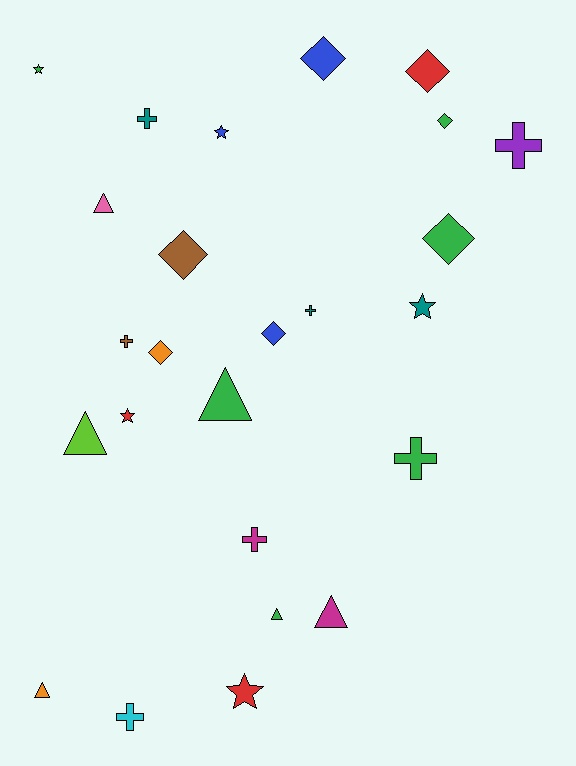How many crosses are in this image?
There are 7 crosses.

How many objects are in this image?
There are 25 objects.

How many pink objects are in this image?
There is 1 pink object.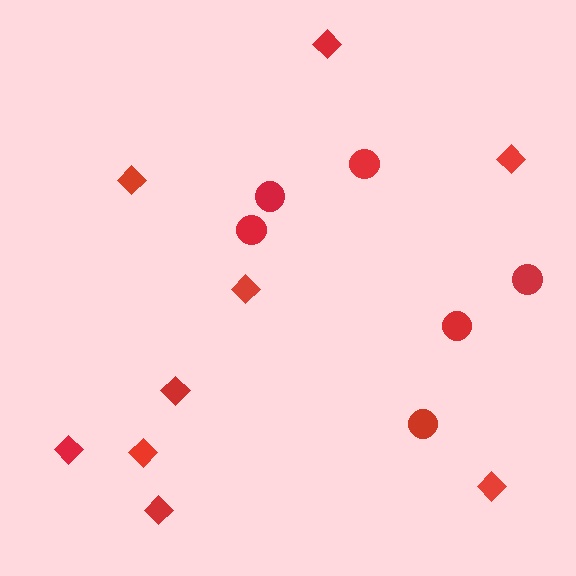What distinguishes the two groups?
There are 2 groups: one group of diamonds (9) and one group of circles (6).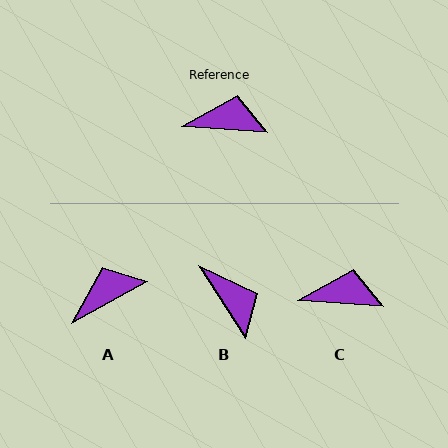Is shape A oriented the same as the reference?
No, it is off by about 33 degrees.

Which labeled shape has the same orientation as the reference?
C.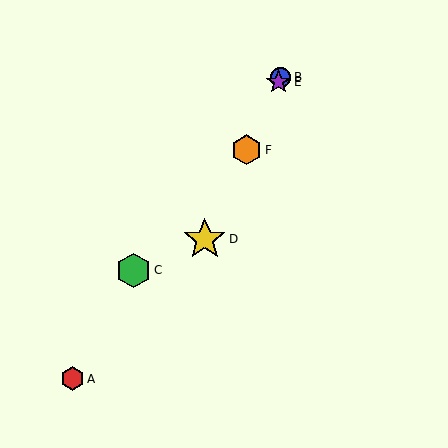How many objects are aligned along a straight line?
4 objects (B, D, E, F) are aligned along a straight line.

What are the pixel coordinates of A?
Object A is at (73, 379).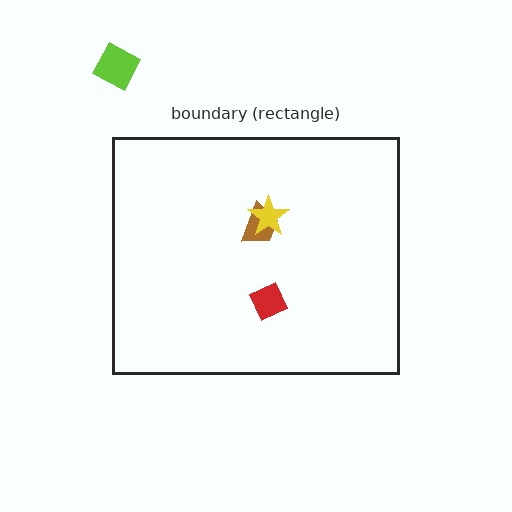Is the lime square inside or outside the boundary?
Outside.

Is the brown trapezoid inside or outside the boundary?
Inside.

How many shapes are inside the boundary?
3 inside, 1 outside.